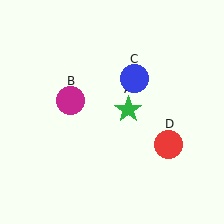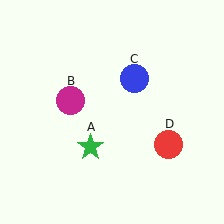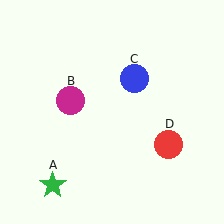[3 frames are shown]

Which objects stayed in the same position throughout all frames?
Magenta circle (object B) and blue circle (object C) and red circle (object D) remained stationary.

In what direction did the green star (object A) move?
The green star (object A) moved down and to the left.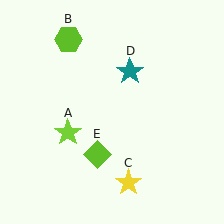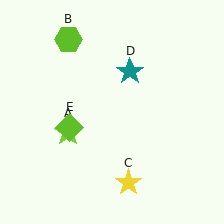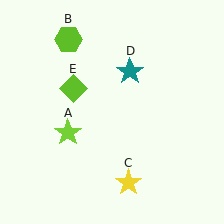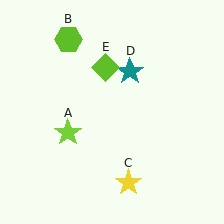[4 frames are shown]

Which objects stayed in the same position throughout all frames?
Lime star (object A) and lime hexagon (object B) and yellow star (object C) and teal star (object D) remained stationary.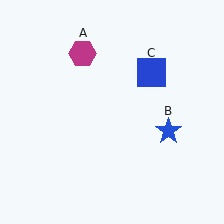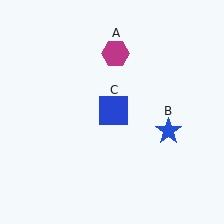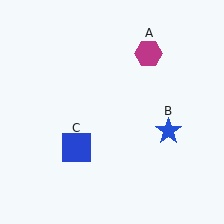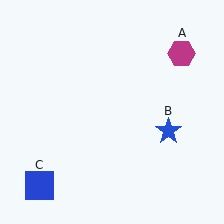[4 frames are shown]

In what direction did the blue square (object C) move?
The blue square (object C) moved down and to the left.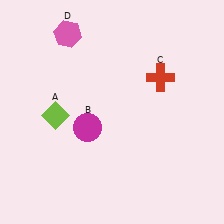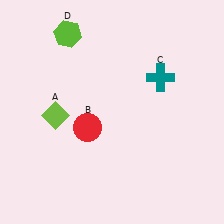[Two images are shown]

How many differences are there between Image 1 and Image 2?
There are 3 differences between the two images.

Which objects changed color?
B changed from magenta to red. C changed from red to teal. D changed from pink to lime.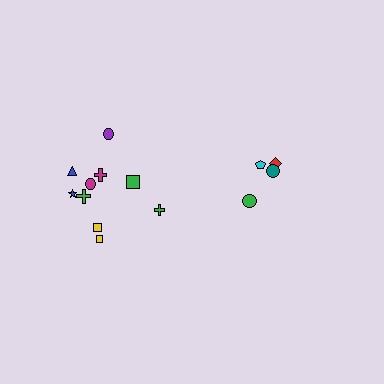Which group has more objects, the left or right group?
The left group.